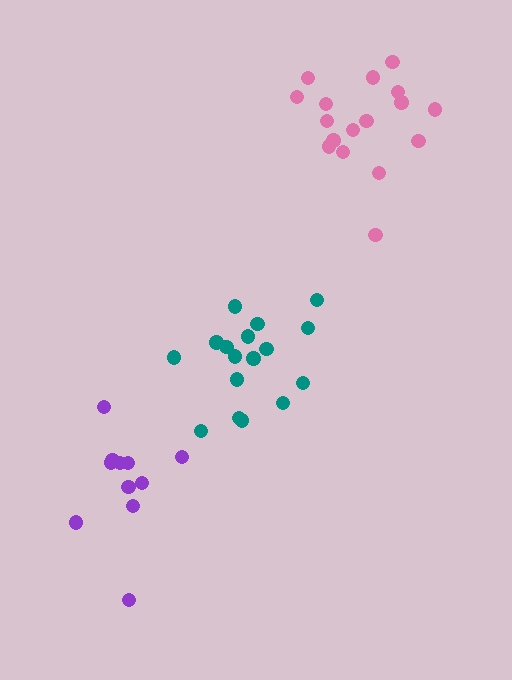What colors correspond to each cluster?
The clusters are colored: purple, pink, teal.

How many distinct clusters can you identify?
There are 3 distinct clusters.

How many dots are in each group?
Group 1: 11 dots, Group 2: 17 dots, Group 3: 17 dots (45 total).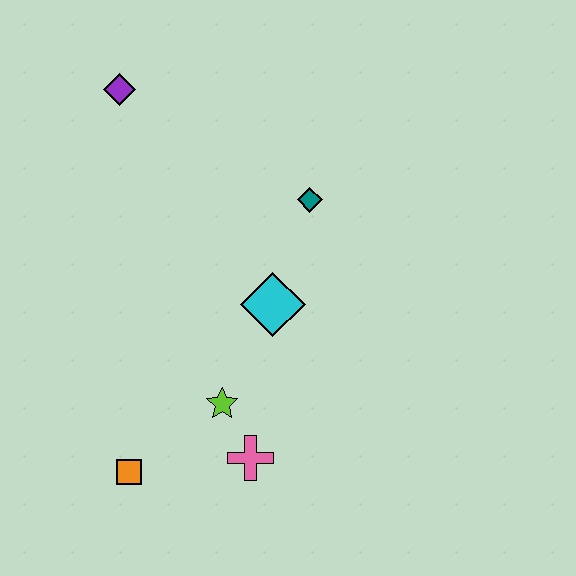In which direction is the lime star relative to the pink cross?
The lime star is above the pink cross.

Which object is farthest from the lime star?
The purple diamond is farthest from the lime star.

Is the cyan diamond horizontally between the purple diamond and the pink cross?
No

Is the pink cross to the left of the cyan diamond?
Yes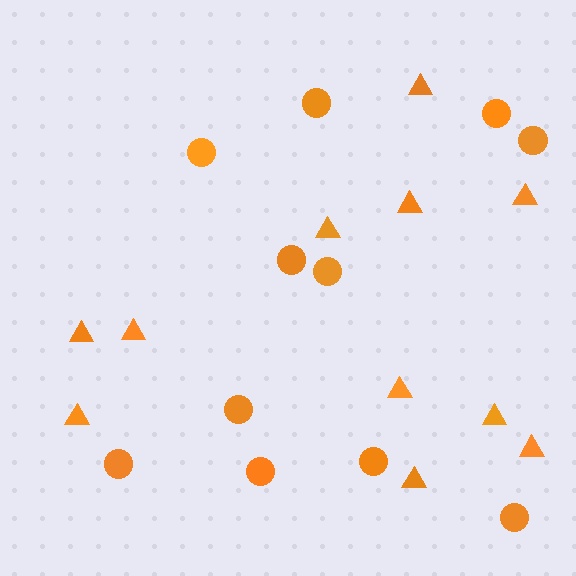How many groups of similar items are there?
There are 2 groups: one group of triangles (11) and one group of circles (11).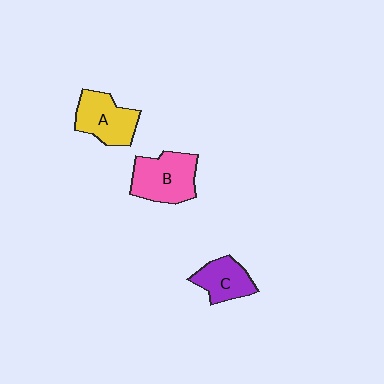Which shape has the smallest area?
Shape C (purple).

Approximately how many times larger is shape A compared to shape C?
Approximately 1.3 times.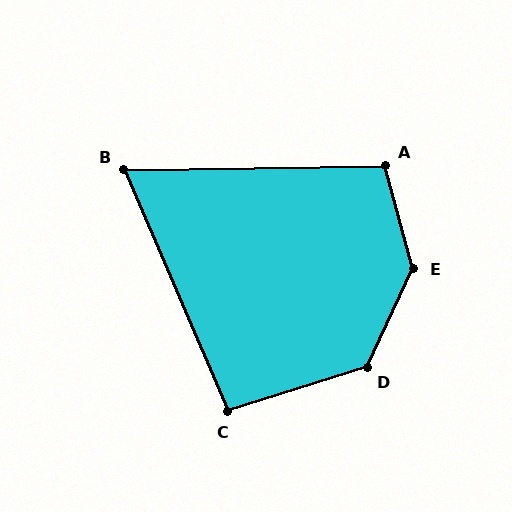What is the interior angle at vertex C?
Approximately 96 degrees (obtuse).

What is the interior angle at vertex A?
Approximately 104 degrees (obtuse).